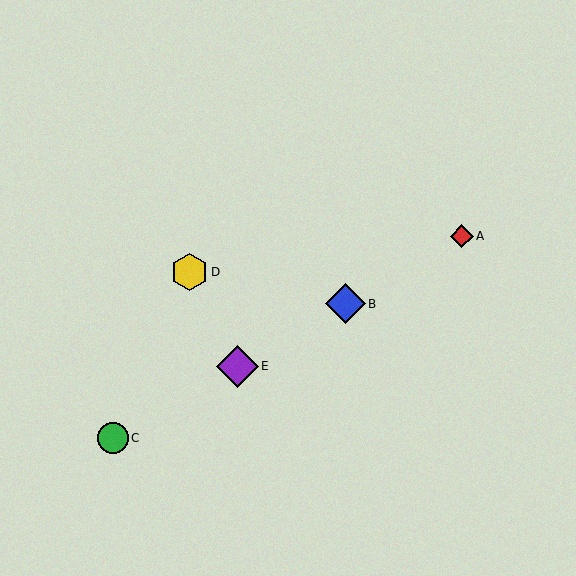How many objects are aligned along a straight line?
4 objects (A, B, C, E) are aligned along a straight line.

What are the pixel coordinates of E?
Object E is at (237, 366).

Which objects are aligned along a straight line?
Objects A, B, C, E are aligned along a straight line.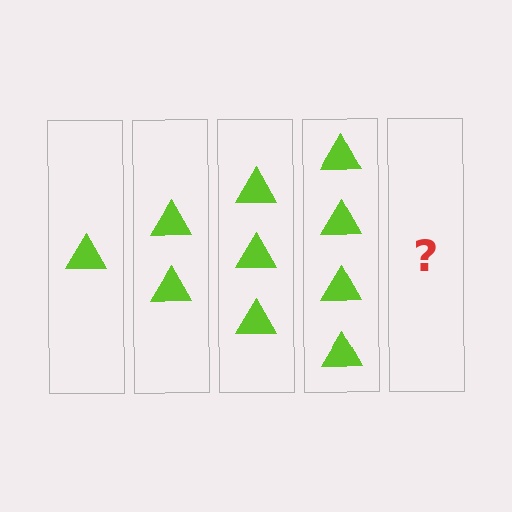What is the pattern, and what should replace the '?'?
The pattern is that each step adds one more triangle. The '?' should be 5 triangles.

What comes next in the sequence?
The next element should be 5 triangles.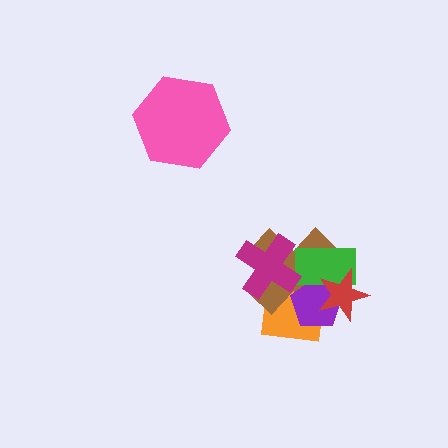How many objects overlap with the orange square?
5 objects overlap with the orange square.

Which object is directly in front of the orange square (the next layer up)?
The brown cross is directly in front of the orange square.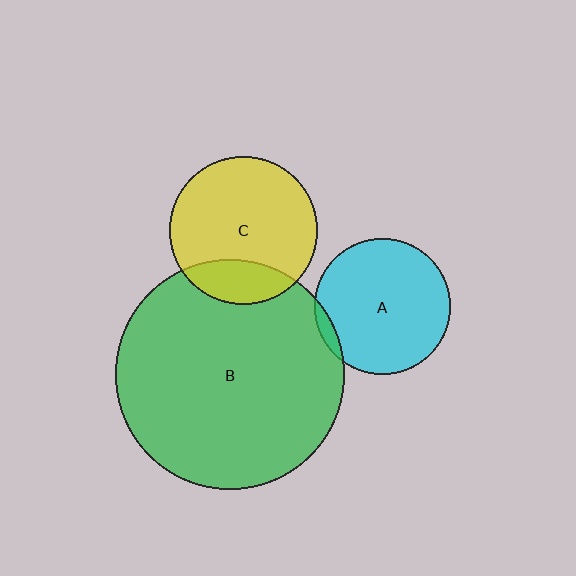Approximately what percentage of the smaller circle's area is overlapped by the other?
Approximately 5%.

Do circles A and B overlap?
Yes.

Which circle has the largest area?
Circle B (green).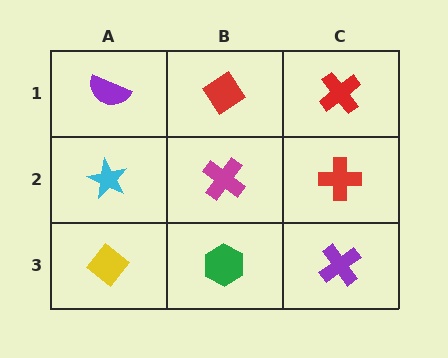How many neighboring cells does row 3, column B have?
3.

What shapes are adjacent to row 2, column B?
A red diamond (row 1, column B), a green hexagon (row 3, column B), a cyan star (row 2, column A), a red cross (row 2, column C).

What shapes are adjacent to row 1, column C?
A red cross (row 2, column C), a red diamond (row 1, column B).